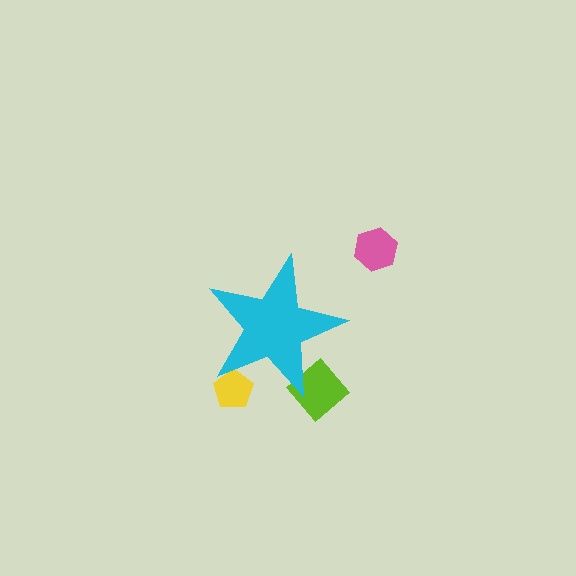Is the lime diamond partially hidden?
Yes, the lime diamond is partially hidden behind the cyan star.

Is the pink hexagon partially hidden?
No, the pink hexagon is fully visible.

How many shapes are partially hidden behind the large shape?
2 shapes are partially hidden.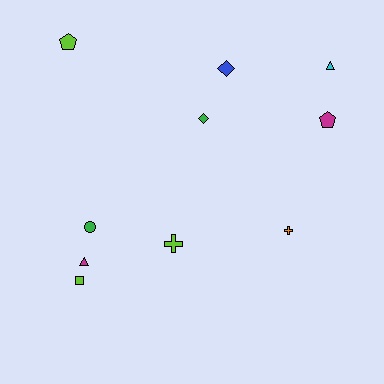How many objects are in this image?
There are 10 objects.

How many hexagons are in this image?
There are no hexagons.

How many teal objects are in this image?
There are no teal objects.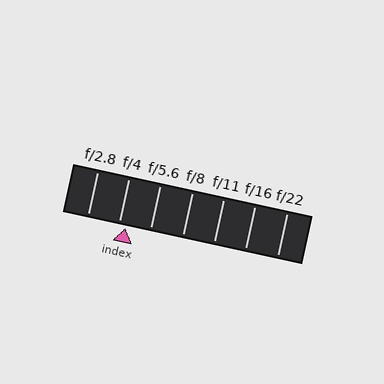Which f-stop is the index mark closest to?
The index mark is closest to f/4.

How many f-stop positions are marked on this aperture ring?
There are 7 f-stop positions marked.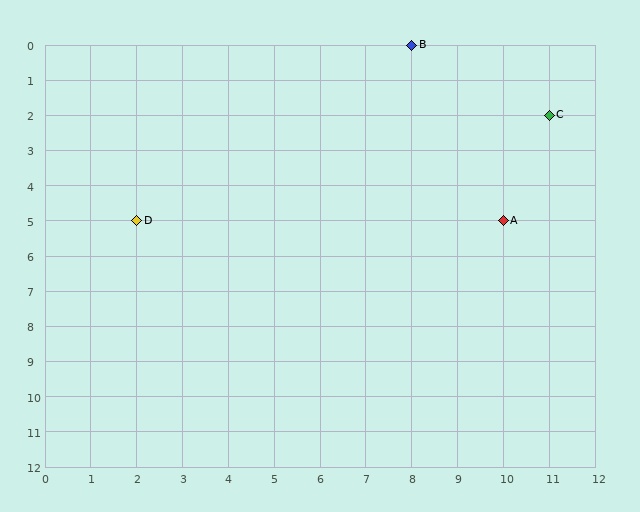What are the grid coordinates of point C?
Point C is at grid coordinates (11, 2).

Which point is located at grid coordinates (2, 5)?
Point D is at (2, 5).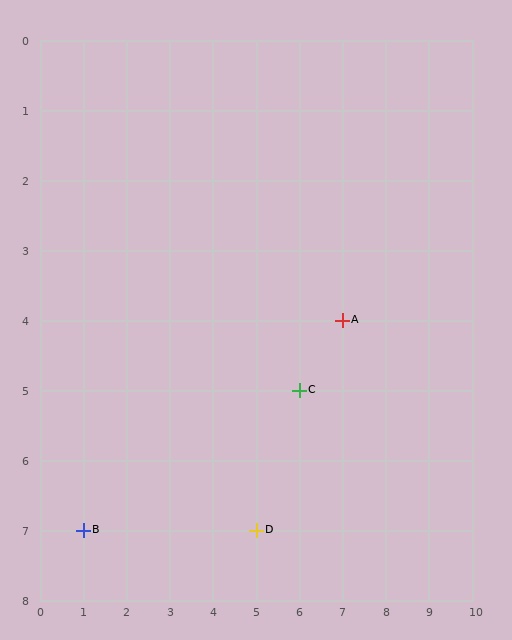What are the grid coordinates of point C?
Point C is at grid coordinates (6, 5).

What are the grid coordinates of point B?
Point B is at grid coordinates (1, 7).